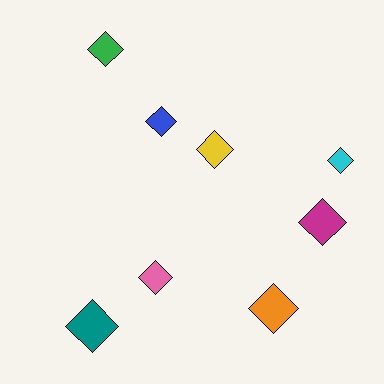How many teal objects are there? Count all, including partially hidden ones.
There is 1 teal object.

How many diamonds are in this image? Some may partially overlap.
There are 8 diamonds.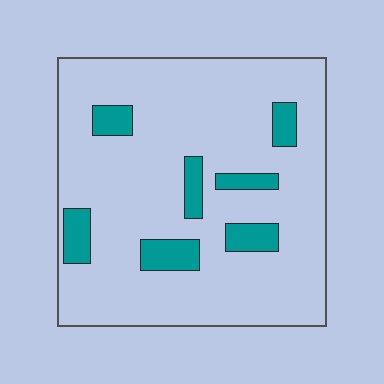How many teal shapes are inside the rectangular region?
7.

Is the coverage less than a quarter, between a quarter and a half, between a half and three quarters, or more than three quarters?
Less than a quarter.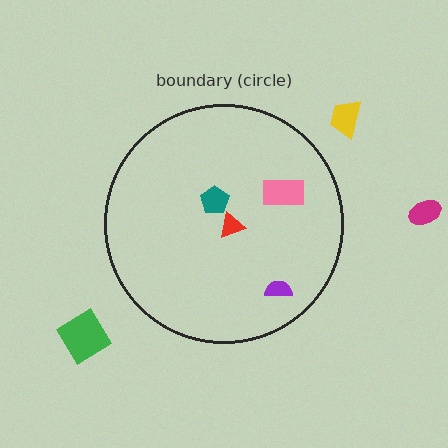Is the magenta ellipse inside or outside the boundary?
Outside.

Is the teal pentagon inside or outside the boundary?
Inside.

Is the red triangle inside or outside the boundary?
Inside.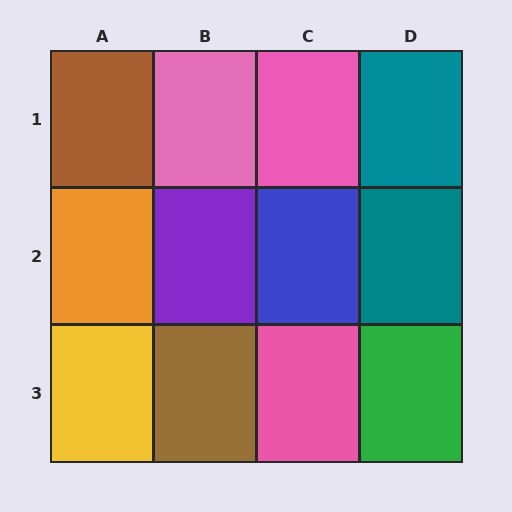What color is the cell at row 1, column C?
Pink.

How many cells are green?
1 cell is green.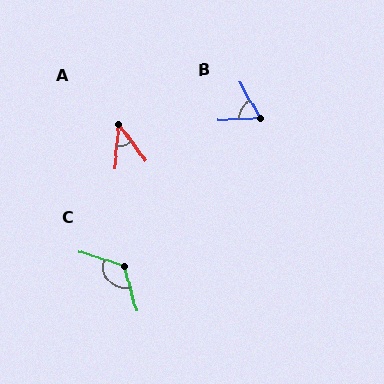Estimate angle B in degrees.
Approximately 62 degrees.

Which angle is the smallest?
A, at approximately 40 degrees.